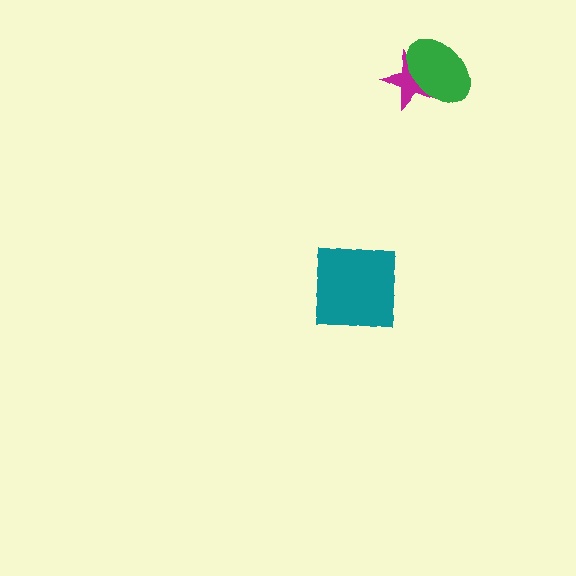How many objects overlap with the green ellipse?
1 object overlaps with the green ellipse.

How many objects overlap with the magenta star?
1 object overlaps with the magenta star.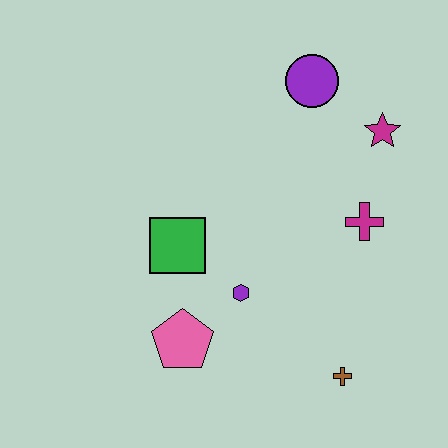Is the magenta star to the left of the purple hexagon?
No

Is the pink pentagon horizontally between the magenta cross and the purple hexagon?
No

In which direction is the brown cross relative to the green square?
The brown cross is to the right of the green square.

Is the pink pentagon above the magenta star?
No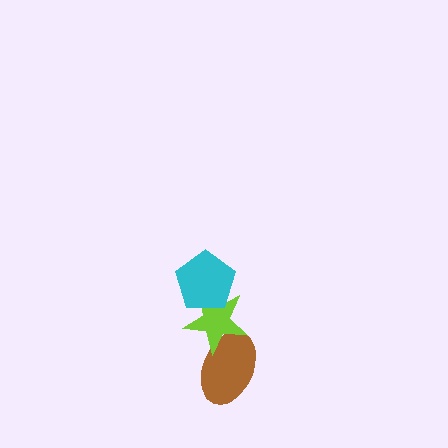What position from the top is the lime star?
The lime star is 2nd from the top.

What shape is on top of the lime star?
The cyan pentagon is on top of the lime star.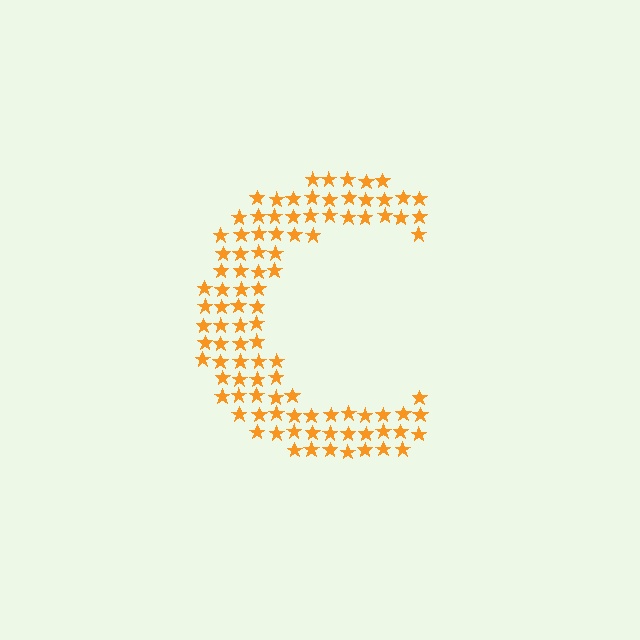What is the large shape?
The large shape is the letter C.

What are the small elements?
The small elements are stars.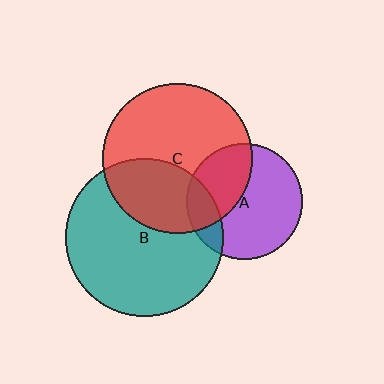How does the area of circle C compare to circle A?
Approximately 1.7 times.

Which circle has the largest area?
Circle B (teal).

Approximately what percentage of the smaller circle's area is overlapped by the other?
Approximately 15%.